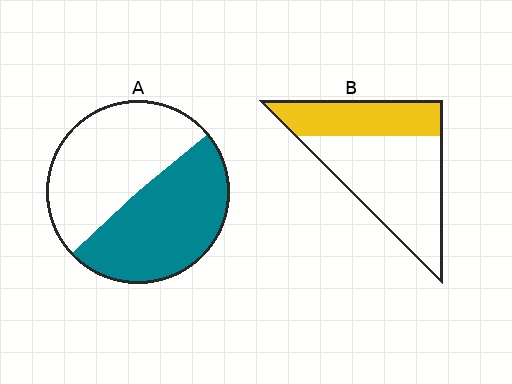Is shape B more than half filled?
No.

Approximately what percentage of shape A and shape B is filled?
A is approximately 50% and B is approximately 35%.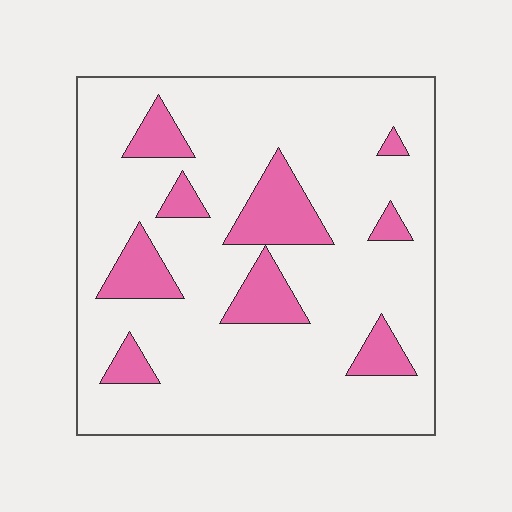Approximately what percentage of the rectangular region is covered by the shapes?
Approximately 15%.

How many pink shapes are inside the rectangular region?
9.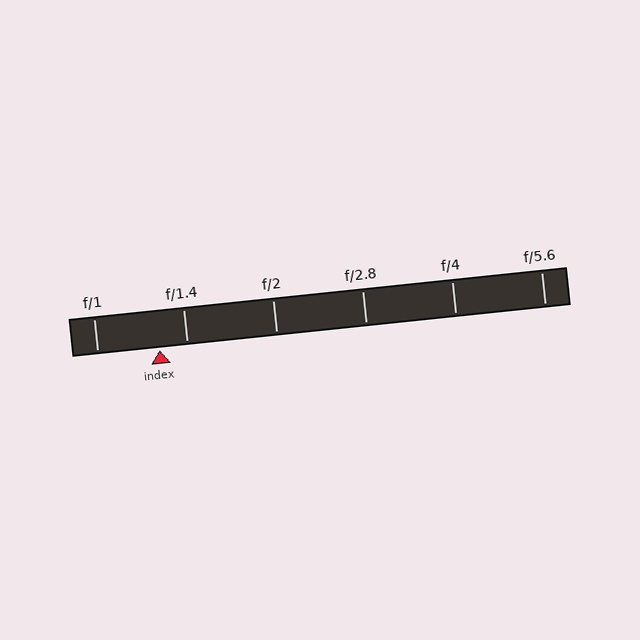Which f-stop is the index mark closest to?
The index mark is closest to f/1.4.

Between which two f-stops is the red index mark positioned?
The index mark is between f/1 and f/1.4.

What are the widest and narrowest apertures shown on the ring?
The widest aperture shown is f/1 and the narrowest is f/5.6.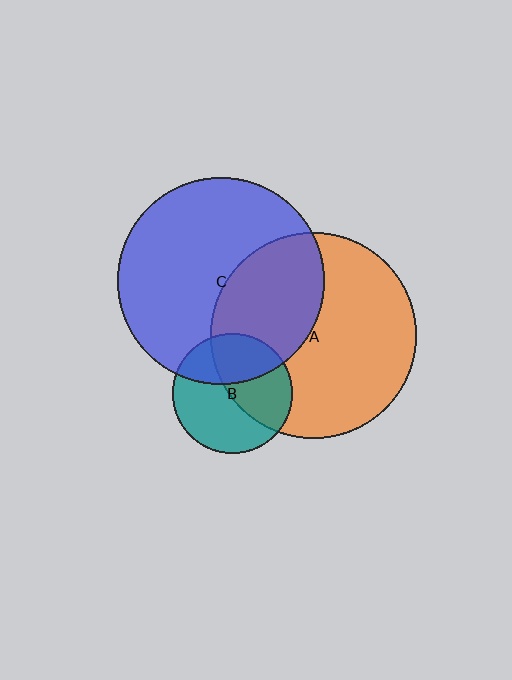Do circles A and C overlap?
Yes.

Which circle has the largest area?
Circle C (blue).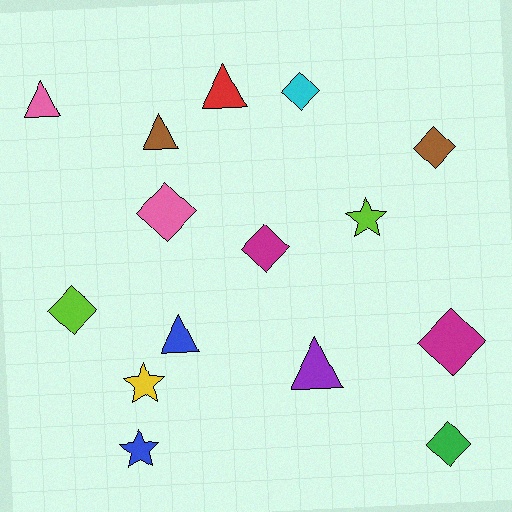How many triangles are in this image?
There are 5 triangles.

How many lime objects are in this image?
There are 2 lime objects.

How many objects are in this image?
There are 15 objects.